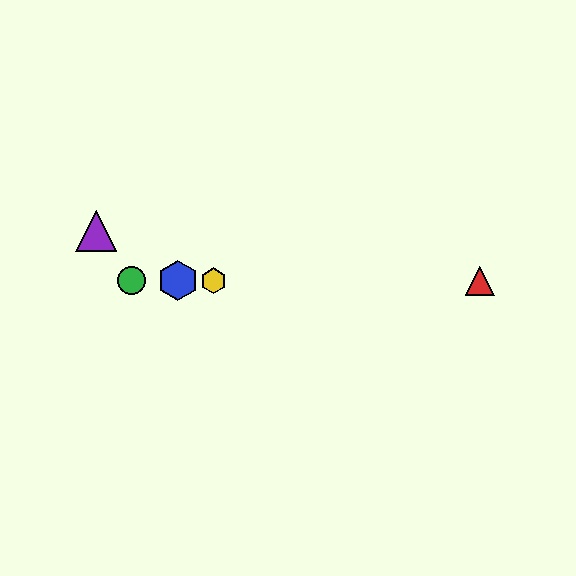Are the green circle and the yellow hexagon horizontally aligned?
Yes, both are at y≈281.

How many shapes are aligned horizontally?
4 shapes (the red triangle, the blue hexagon, the green circle, the yellow hexagon) are aligned horizontally.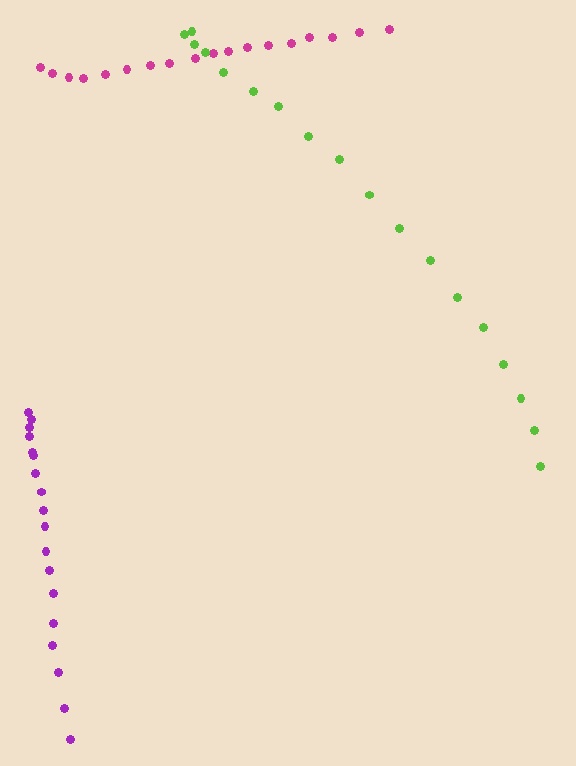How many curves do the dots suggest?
There are 3 distinct paths.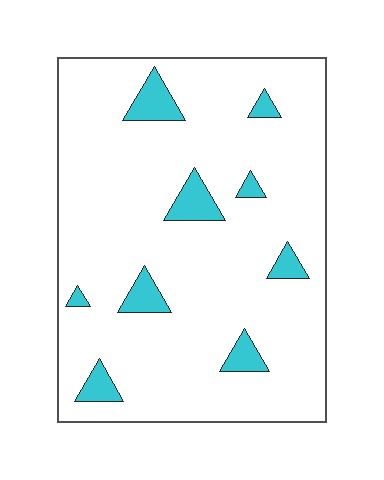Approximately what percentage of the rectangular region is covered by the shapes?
Approximately 10%.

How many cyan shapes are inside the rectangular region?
9.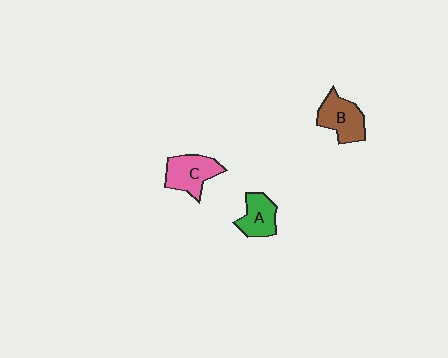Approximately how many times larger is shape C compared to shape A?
Approximately 1.2 times.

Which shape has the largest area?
Shape C (pink).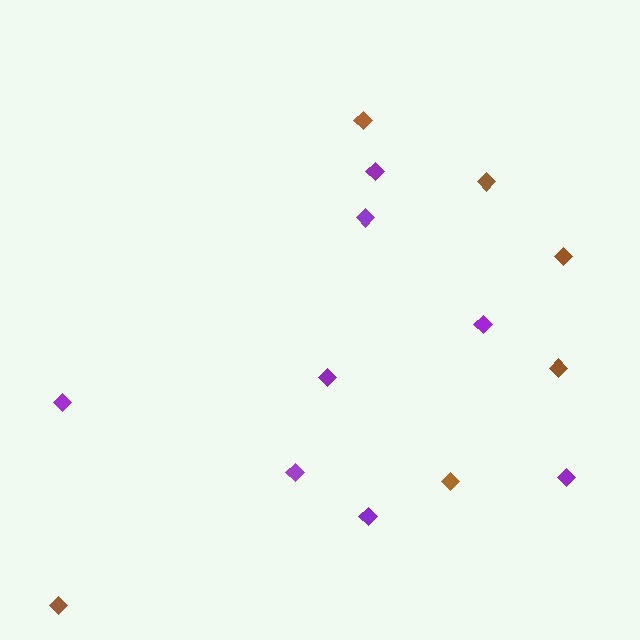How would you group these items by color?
There are 2 groups: one group of brown diamonds (6) and one group of purple diamonds (8).